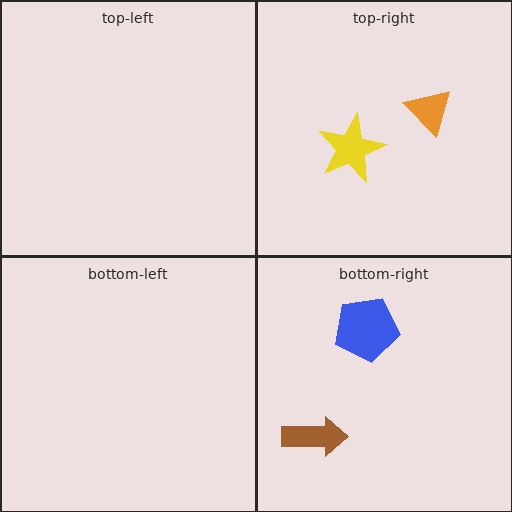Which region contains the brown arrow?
The bottom-right region.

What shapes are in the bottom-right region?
The blue pentagon, the brown arrow.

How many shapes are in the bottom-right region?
2.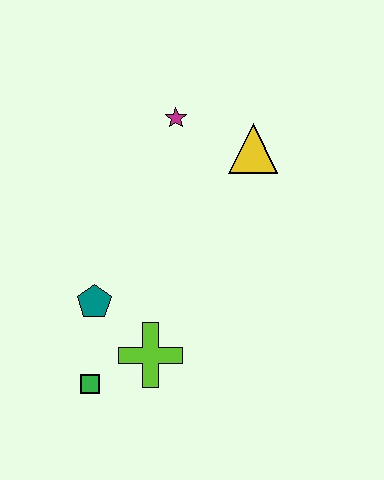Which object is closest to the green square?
The lime cross is closest to the green square.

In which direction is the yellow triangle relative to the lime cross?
The yellow triangle is above the lime cross.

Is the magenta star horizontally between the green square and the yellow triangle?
Yes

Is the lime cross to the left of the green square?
No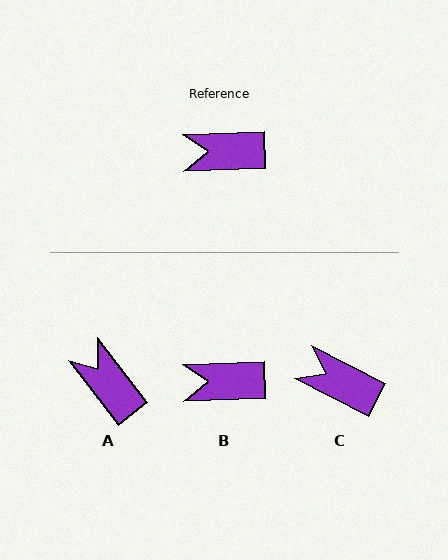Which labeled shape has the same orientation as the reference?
B.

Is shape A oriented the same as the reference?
No, it is off by about 54 degrees.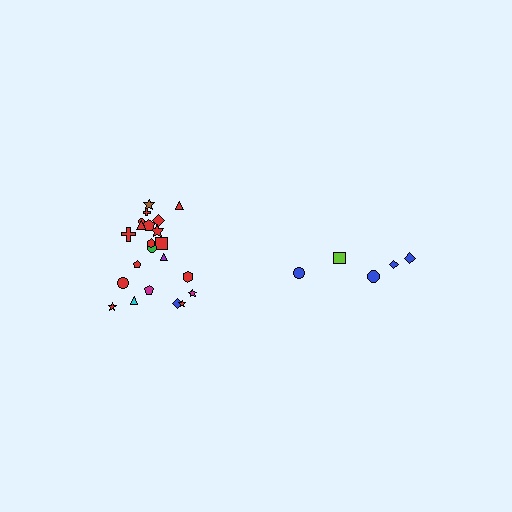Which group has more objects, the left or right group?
The left group.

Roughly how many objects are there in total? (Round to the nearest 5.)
Roughly 25 objects in total.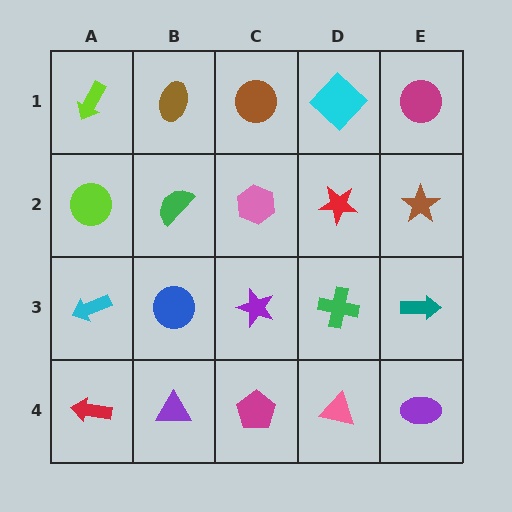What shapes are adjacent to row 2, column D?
A cyan diamond (row 1, column D), a green cross (row 3, column D), a pink hexagon (row 2, column C), a brown star (row 2, column E).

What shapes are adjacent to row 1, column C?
A pink hexagon (row 2, column C), a brown ellipse (row 1, column B), a cyan diamond (row 1, column D).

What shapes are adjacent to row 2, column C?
A brown circle (row 1, column C), a purple star (row 3, column C), a green semicircle (row 2, column B), a red star (row 2, column D).